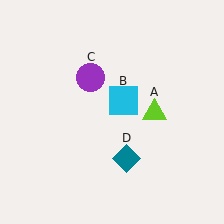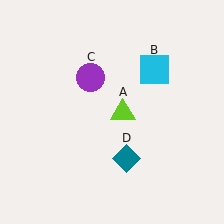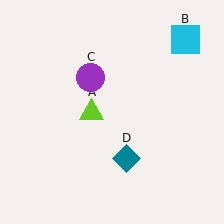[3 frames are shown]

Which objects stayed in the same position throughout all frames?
Purple circle (object C) and teal diamond (object D) remained stationary.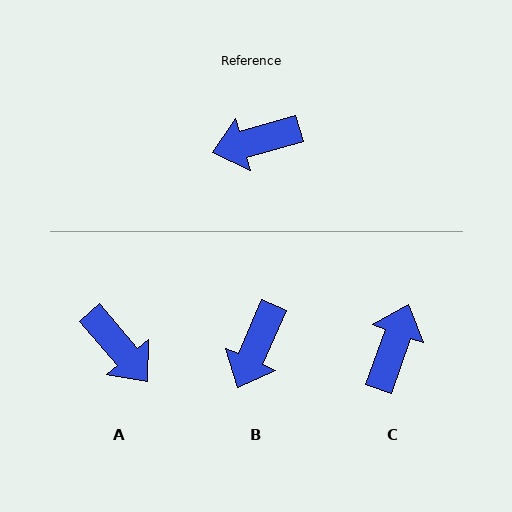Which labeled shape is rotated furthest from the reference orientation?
C, about 125 degrees away.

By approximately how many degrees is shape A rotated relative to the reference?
Approximately 115 degrees counter-clockwise.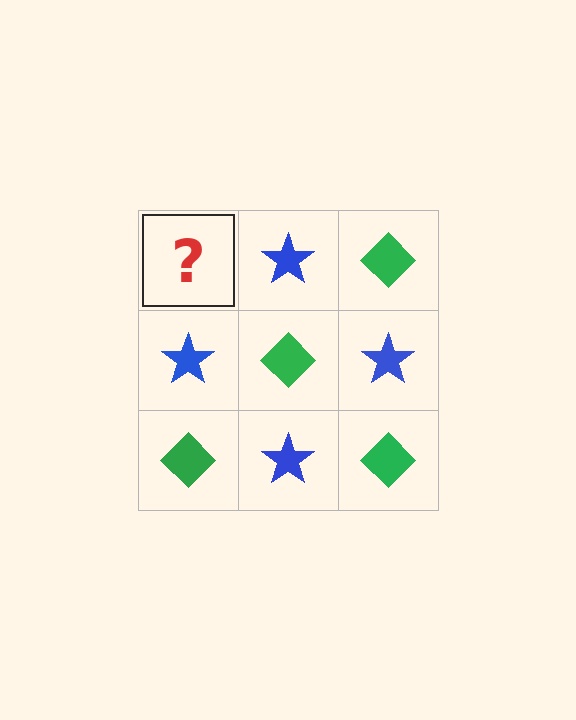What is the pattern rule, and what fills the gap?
The rule is that it alternates green diamond and blue star in a checkerboard pattern. The gap should be filled with a green diamond.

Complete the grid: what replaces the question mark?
The question mark should be replaced with a green diamond.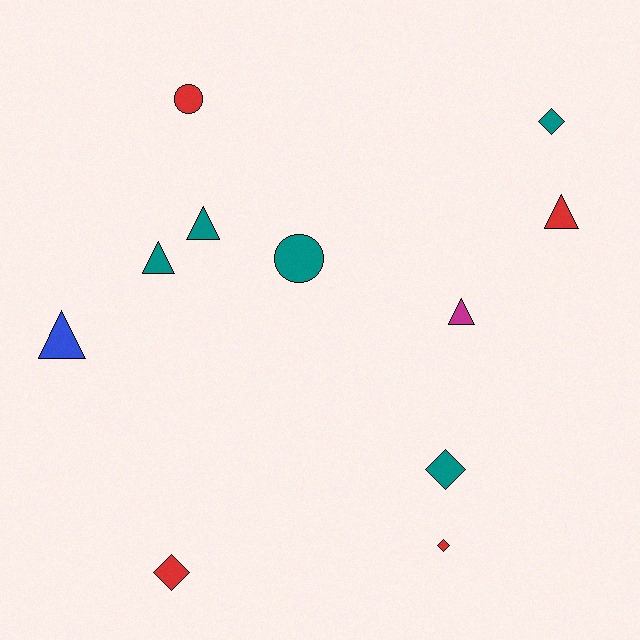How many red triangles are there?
There is 1 red triangle.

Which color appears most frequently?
Teal, with 5 objects.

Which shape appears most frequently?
Triangle, with 5 objects.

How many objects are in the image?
There are 11 objects.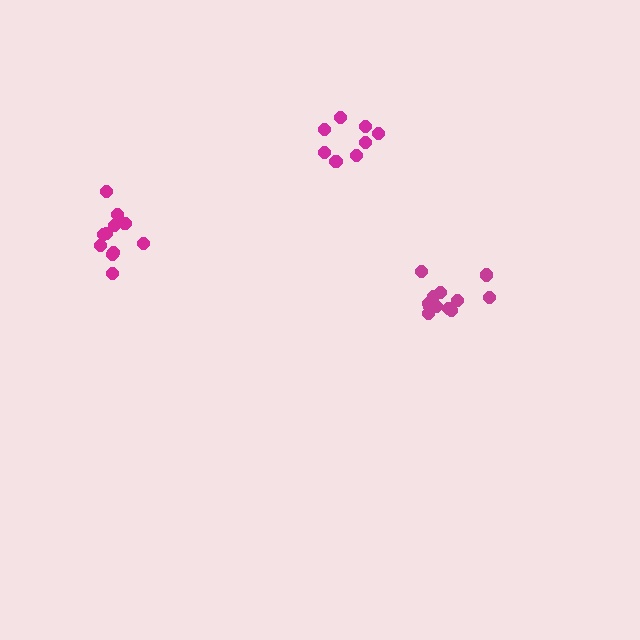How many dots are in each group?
Group 1: 11 dots, Group 2: 12 dots, Group 3: 8 dots (31 total).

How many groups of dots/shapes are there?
There are 3 groups.